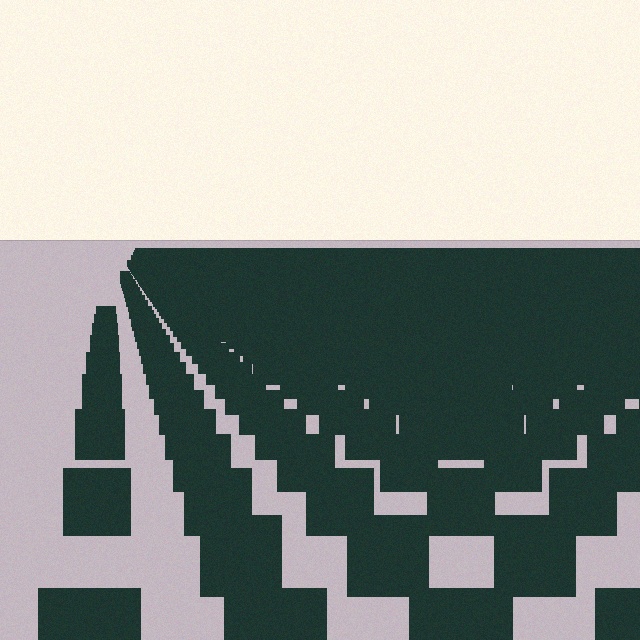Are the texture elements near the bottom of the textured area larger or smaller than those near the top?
Larger. Near the bottom, elements are closer to the viewer and appear at a bigger on-screen size.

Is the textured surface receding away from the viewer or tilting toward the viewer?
The surface is receding away from the viewer. Texture elements get smaller and denser toward the top.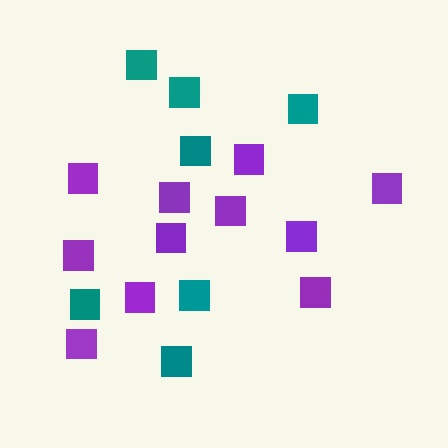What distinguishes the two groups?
There are 2 groups: one group of teal squares (7) and one group of purple squares (11).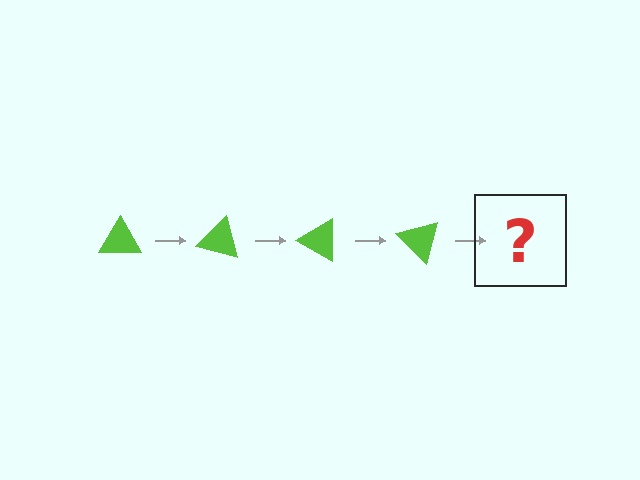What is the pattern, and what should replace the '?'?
The pattern is that the triangle rotates 15 degrees each step. The '?' should be a lime triangle rotated 60 degrees.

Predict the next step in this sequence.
The next step is a lime triangle rotated 60 degrees.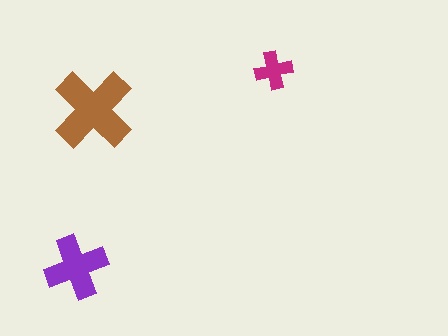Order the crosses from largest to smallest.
the brown one, the purple one, the magenta one.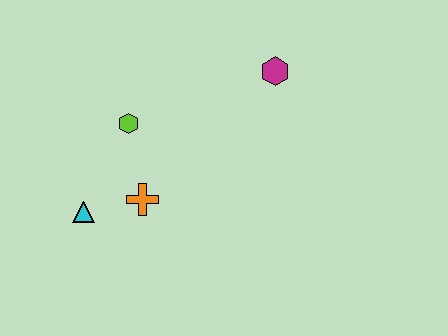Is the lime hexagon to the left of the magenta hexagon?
Yes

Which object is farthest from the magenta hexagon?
The cyan triangle is farthest from the magenta hexagon.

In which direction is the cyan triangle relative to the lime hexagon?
The cyan triangle is below the lime hexagon.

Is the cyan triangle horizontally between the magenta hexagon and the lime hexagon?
No